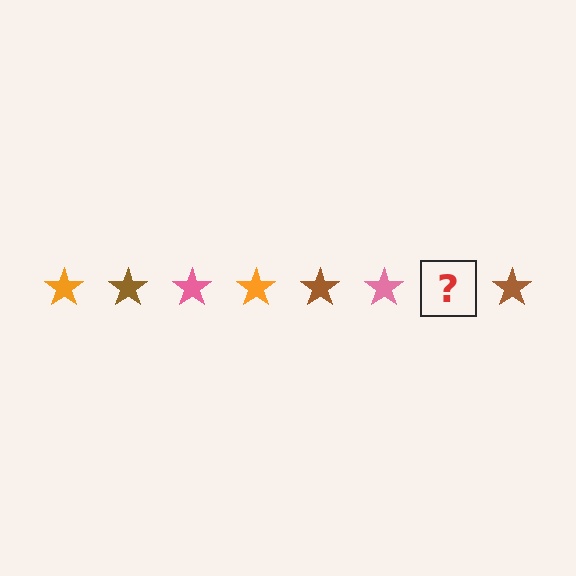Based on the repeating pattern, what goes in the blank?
The blank should be an orange star.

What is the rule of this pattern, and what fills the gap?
The rule is that the pattern cycles through orange, brown, pink stars. The gap should be filled with an orange star.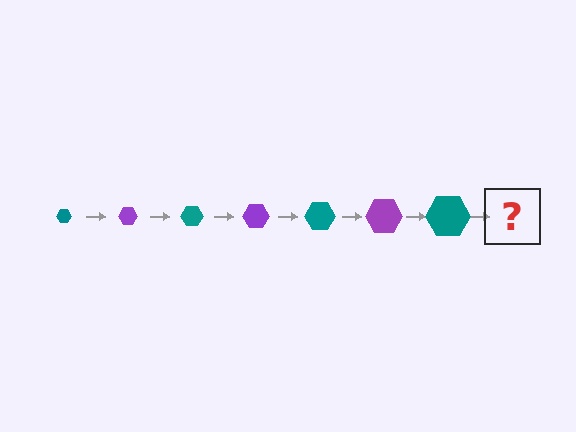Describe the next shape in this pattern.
It should be a purple hexagon, larger than the previous one.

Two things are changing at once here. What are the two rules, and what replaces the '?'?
The two rules are that the hexagon grows larger each step and the color cycles through teal and purple. The '?' should be a purple hexagon, larger than the previous one.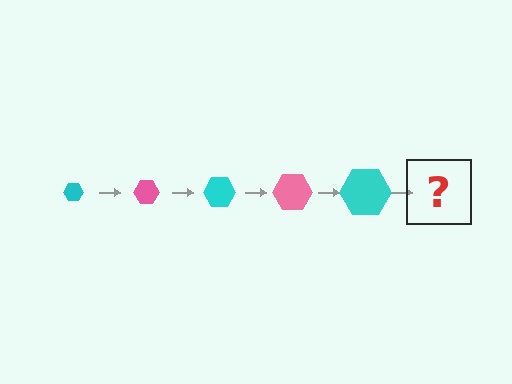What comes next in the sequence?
The next element should be a pink hexagon, larger than the previous one.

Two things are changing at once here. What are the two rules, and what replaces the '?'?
The two rules are that the hexagon grows larger each step and the color cycles through cyan and pink. The '?' should be a pink hexagon, larger than the previous one.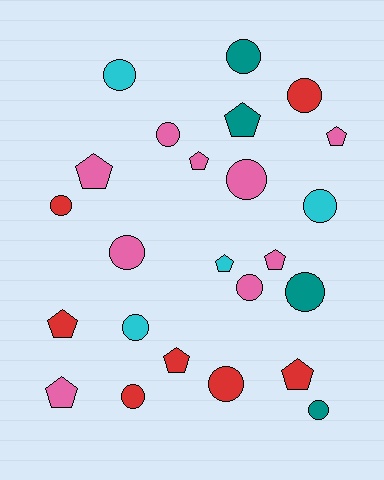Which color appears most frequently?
Pink, with 9 objects.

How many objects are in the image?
There are 24 objects.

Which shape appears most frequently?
Circle, with 14 objects.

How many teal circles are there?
There are 3 teal circles.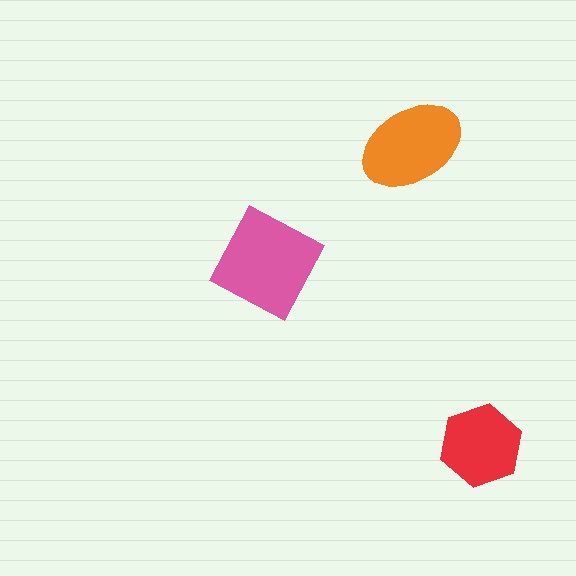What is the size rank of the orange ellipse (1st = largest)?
2nd.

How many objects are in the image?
There are 3 objects in the image.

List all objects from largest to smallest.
The pink square, the orange ellipse, the red hexagon.